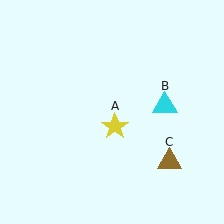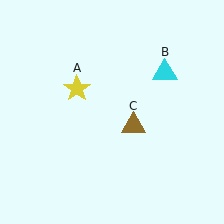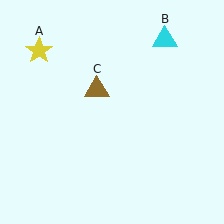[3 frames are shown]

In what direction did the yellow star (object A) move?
The yellow star (object A) moved up and to the left.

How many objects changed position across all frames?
3 objects changed position: yellow star (object A), cyan triangle (object B), brown triangle (object C).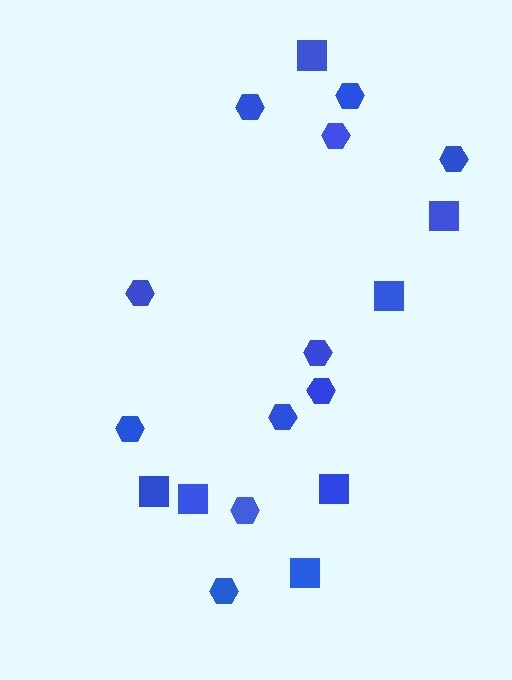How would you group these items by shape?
There are 2 groups: one group of squares (7) and one group of hexagons (11).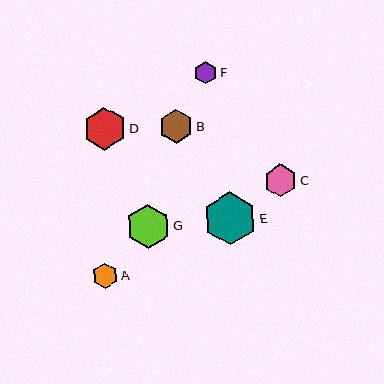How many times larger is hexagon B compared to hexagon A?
Hexagon B is approximately 1.4 times the size of hexagon A.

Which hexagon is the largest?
Hexagon E is the largest with a size of approximately 53 pixels.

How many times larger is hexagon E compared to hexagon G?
Hexagon E is approximately 1.2 times the size of hexagon G.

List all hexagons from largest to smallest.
From largest to smallest: E, G, D, B, C, A, F.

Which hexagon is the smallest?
Hexagon F is the smallest with a size of approximately 22 pixels.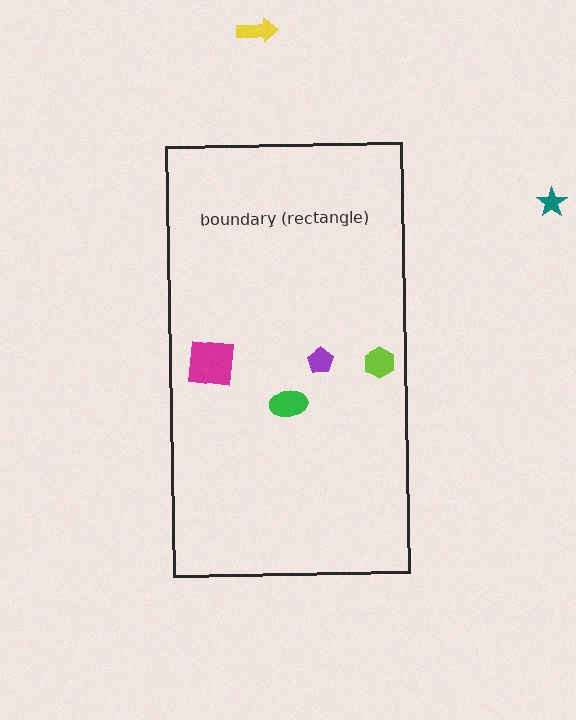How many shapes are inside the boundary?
4 inside, 2 outside.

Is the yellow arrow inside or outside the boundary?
Outside.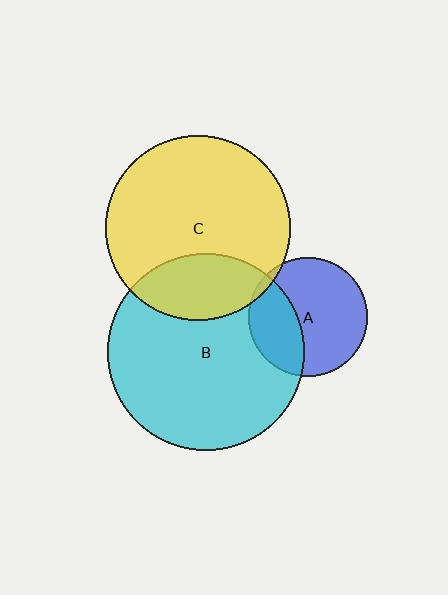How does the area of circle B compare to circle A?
Approximately 2.7 times.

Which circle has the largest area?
Circle B (cyan).